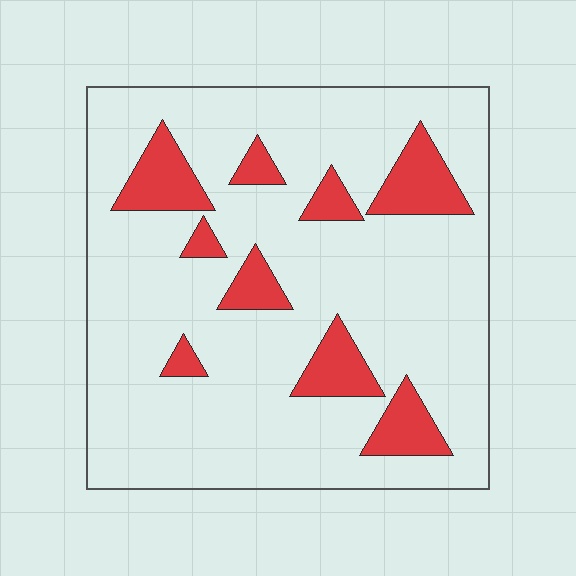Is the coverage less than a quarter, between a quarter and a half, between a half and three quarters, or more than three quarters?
Less than a quarter.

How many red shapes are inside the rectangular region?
9.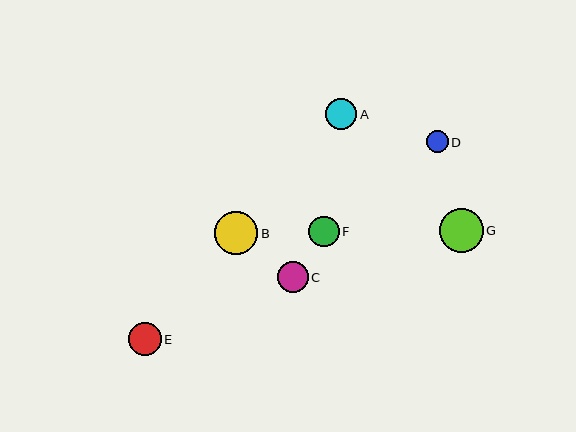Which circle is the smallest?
Circle D is the smallest with a size of approximately 22 pixels.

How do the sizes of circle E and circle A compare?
Circle E and circle A are approximately the same size.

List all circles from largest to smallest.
From largest to smallest: G, B, E, C, A, F, D.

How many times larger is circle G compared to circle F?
Circle G is approximately 1.4 times the size of circle F.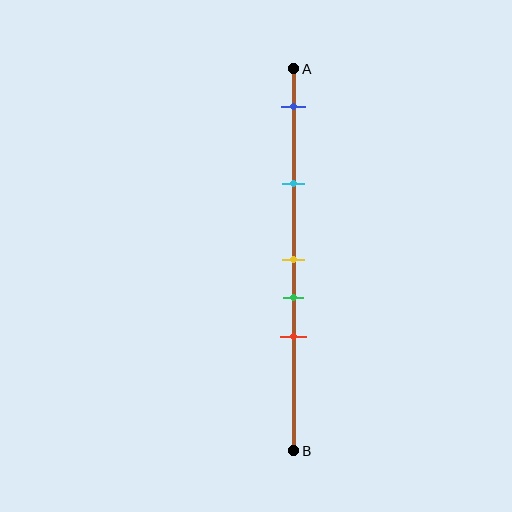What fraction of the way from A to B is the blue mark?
The blue mark is approximately 10% (0.1) of the way from A to B.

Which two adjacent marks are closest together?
The yellow and green marks are the closest adjacent pair.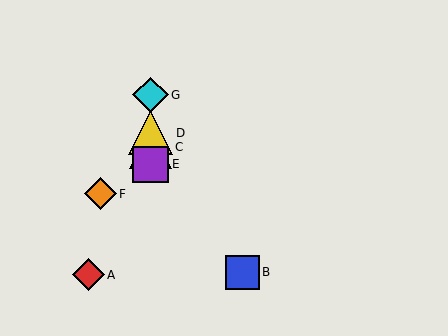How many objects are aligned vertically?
4 objects (C, D, E, G) are aligned vertically.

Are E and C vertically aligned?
Yes, both are at x≈151.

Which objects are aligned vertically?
Objects C, D, E, G are aligned vertically.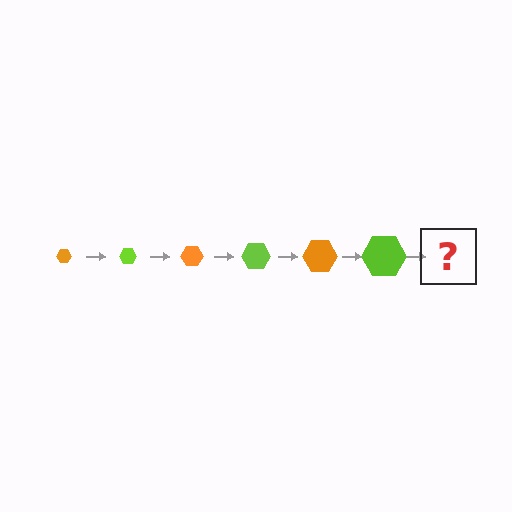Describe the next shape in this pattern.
It should be an orange hexagon, larger than the previous one.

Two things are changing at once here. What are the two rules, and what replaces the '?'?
The two rules are that the hexagon grows larger each step and the color cycles through orange and lime. The '?' should be an orange hexagon, larger than the previous one.